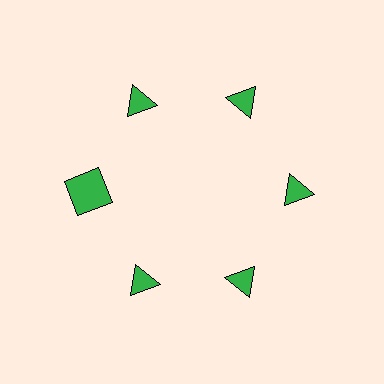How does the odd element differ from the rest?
It has a different shape: square instead of triangle.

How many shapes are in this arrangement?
There are 6 shapes arranged in a ring pattern.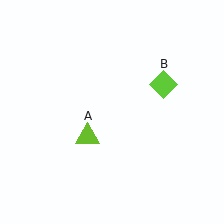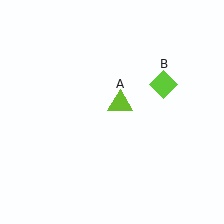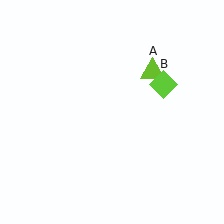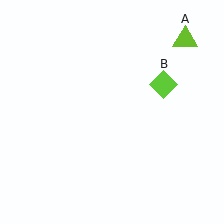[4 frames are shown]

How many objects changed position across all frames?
1 object changed position: lime triangle (object A).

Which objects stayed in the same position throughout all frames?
Lime diamond (object B) remained stationary.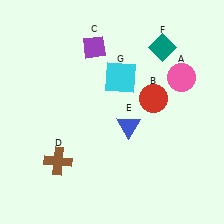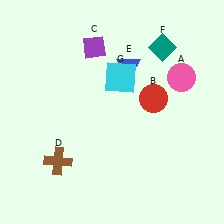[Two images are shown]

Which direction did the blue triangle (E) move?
The blue triangle (E) moved up.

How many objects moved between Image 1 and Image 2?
1 object moved between the two images.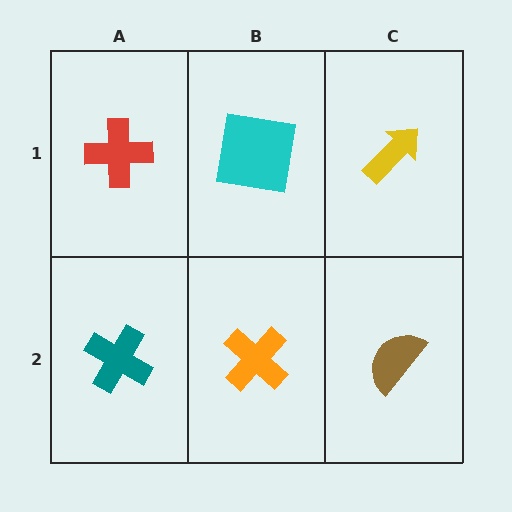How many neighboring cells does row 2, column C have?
2.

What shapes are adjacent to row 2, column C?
A yellow arrow (row 1, column C), an orange cross (row 2, column B).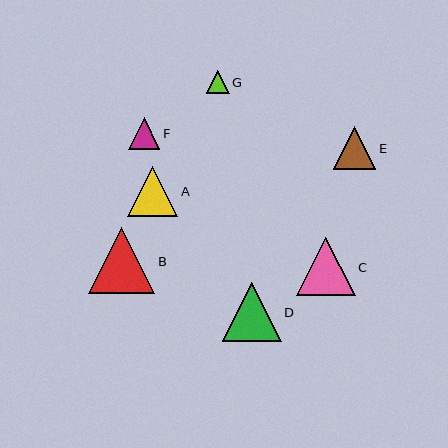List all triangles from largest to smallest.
From largest to smallest: B, D, C, A, E, F, G.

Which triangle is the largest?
Triangle B is the largest with a size of approximately 67 pixels.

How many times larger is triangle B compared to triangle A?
Triangle B is approximately 1.3 times the size of triangle A.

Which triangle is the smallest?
Triangle G is the smallest with a size of approximately 22 pixels.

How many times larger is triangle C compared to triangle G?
Triangle C is approximately 2.6 times the size of triangle G.